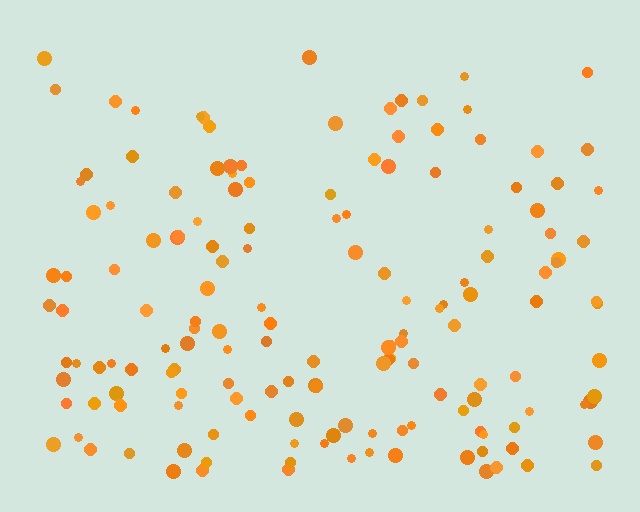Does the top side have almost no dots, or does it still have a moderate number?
Still a moderate number, just noticeably fewer than the bottom.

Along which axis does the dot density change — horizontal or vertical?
Vertical.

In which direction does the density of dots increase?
From top to bottom, with the bottom side densest.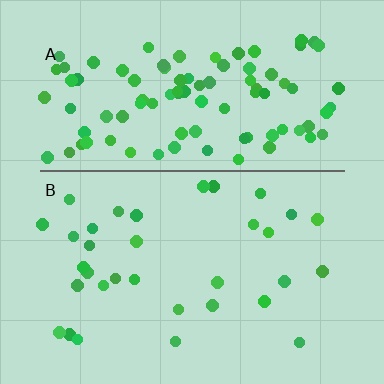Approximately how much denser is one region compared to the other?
Approximately 2.9× — region A over region B.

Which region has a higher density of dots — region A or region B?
A (the top).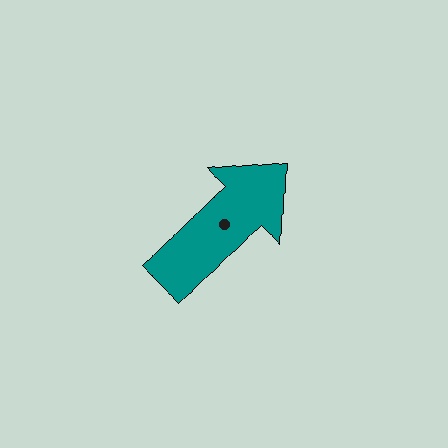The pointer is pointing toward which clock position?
Roughly 1 o'clock.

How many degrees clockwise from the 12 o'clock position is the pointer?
Approximately 44 degrees.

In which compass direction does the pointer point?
Northeast.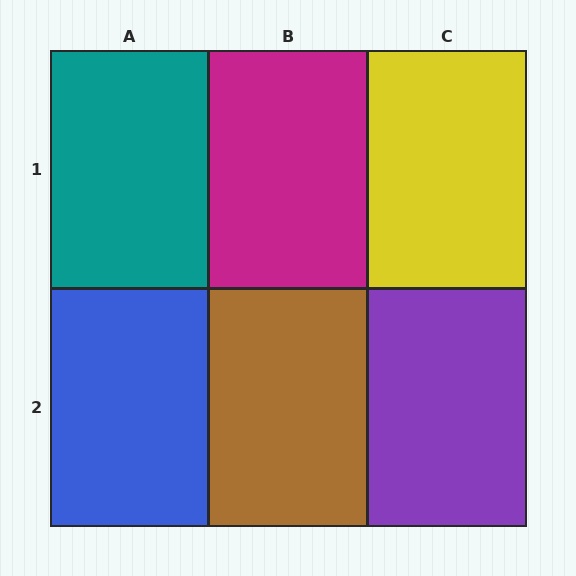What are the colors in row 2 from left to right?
Blue, brown, purple.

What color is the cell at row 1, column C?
Yellow.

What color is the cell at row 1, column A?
Teal.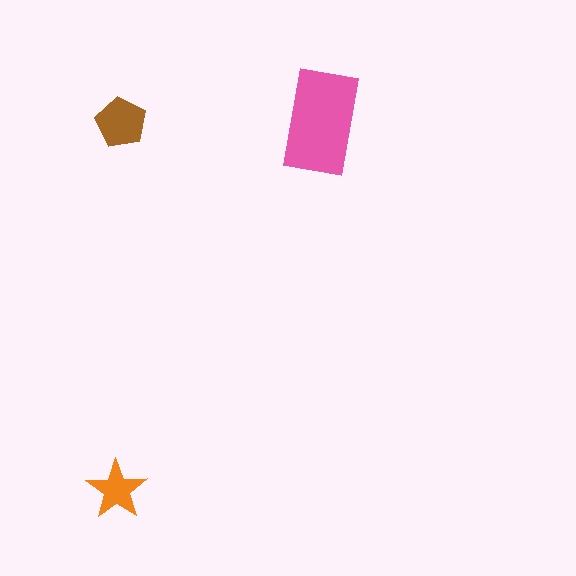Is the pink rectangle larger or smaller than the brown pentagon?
Larger.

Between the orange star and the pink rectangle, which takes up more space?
The pink rectangle.